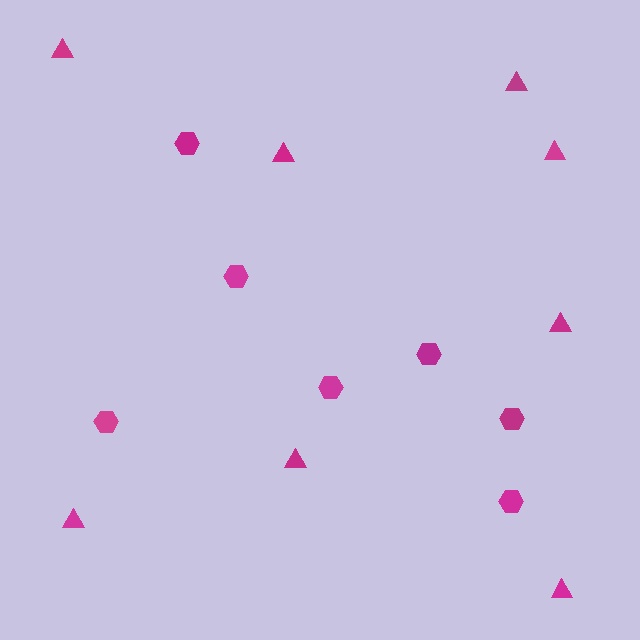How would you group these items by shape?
There are 2 groups: one group of triangles (8) and one group of hexagons (7).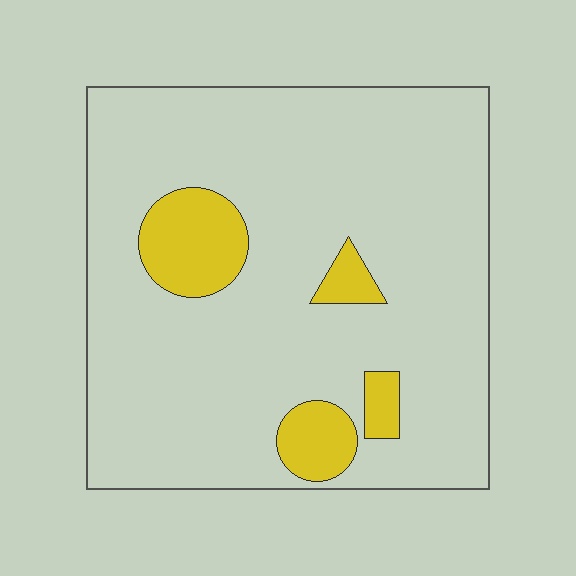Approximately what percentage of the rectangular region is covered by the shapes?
Approximately 10%.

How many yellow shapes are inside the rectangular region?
4.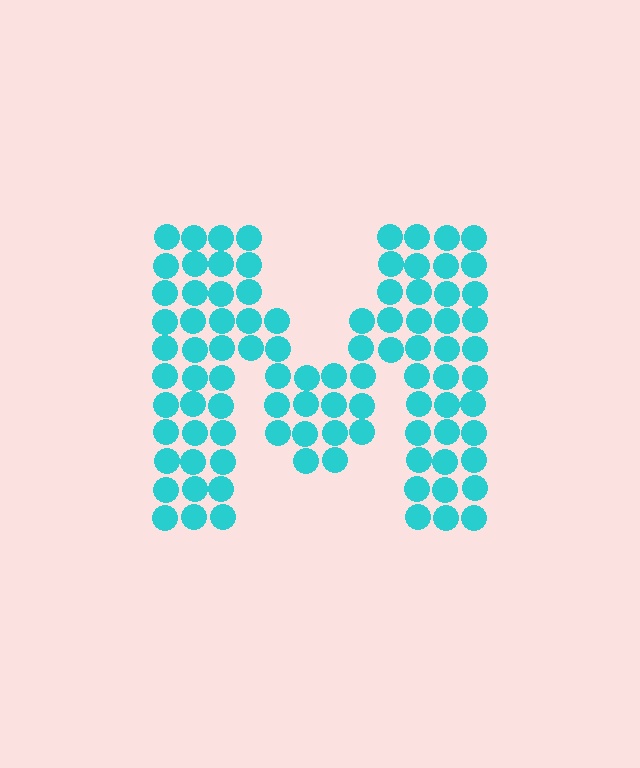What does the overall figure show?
The overall figure shows the letter M.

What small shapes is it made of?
It is made of small circles.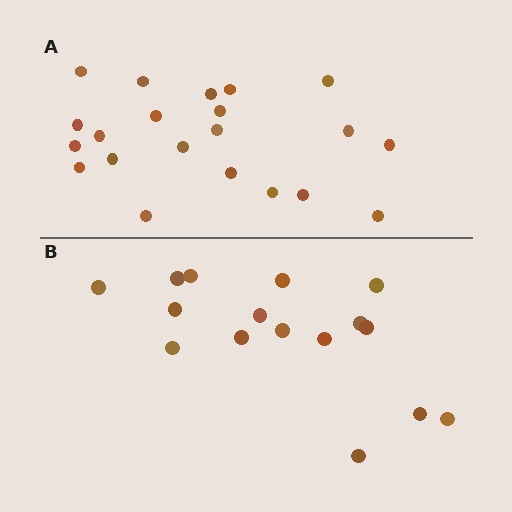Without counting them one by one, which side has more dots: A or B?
Region A (the top region) has more dots.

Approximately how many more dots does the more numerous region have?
Region A has about 5 more dots than region B.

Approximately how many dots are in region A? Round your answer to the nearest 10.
About 20 dots. (The exact count is 21, which rounds to 20.)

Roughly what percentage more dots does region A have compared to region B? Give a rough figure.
About 30% more.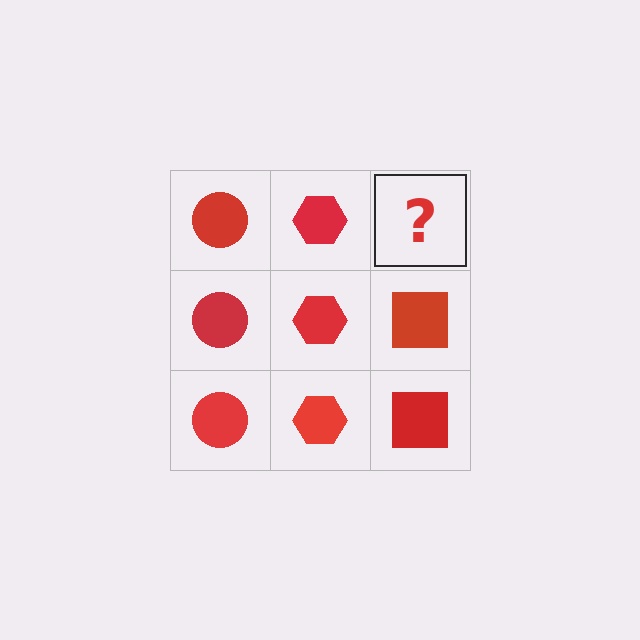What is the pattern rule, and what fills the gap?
The rule is that each column has a consistent shape. The gap should be filled with a red square.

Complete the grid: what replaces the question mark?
The question mark should be replaced with a red square.